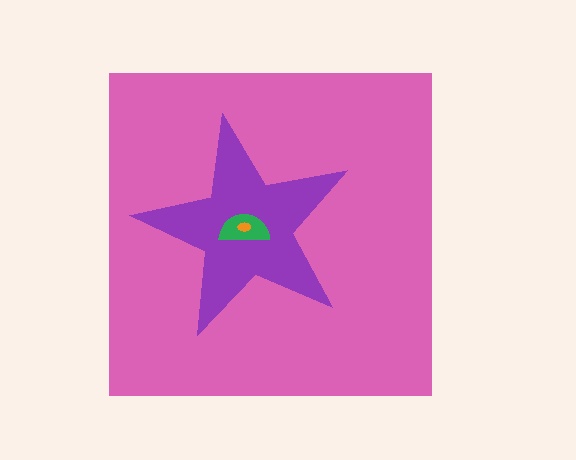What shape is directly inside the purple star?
The green semicircle.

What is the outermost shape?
The pink square.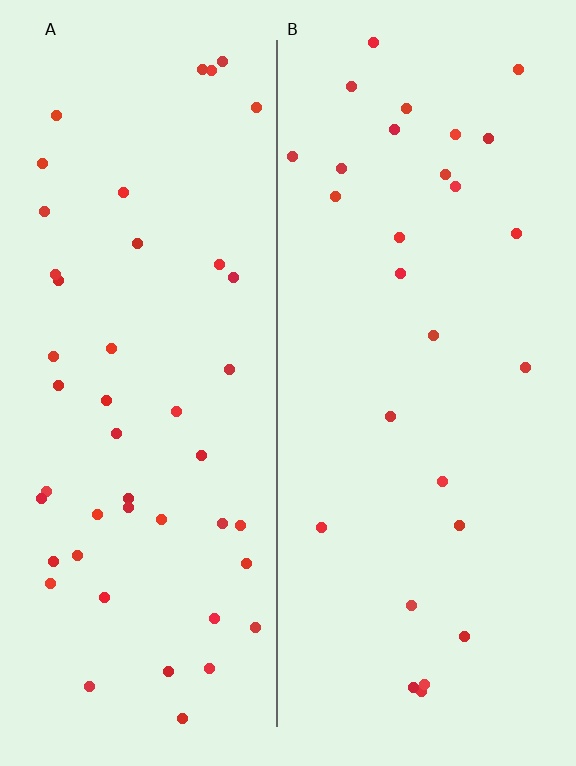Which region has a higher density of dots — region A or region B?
A (the left).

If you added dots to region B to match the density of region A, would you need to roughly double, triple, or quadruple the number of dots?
Approximately double.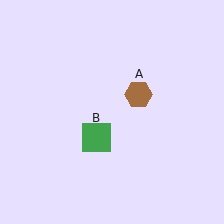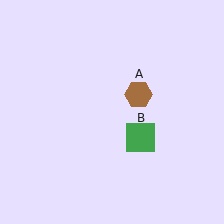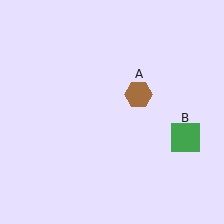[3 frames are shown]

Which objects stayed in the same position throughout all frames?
Brown hexagon (object A) remained stationary.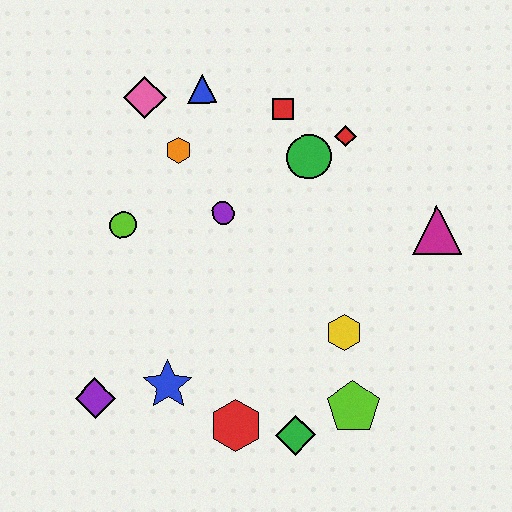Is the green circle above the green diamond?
Yes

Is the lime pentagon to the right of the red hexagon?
Yes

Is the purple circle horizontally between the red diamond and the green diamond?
No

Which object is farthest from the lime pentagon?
The pink diamond is farthest from the lime pentagon.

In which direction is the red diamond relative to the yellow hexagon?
The red diamond is above the yellow hexagon.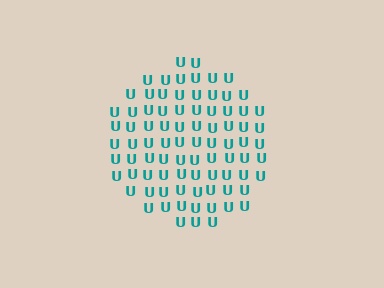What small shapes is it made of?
It is made of small letter U's.